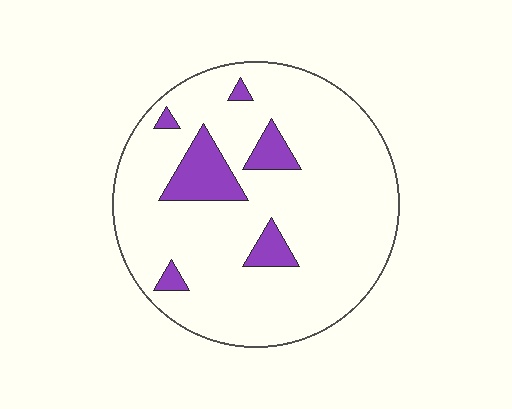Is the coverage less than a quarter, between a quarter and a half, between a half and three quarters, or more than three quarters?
Less than a quarter.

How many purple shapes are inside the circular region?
6.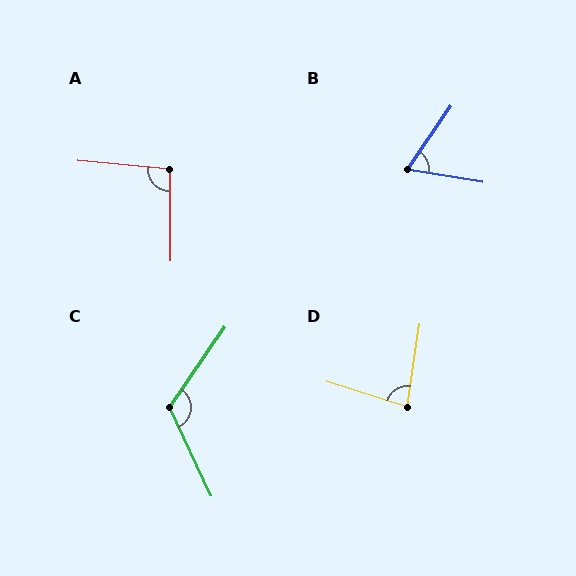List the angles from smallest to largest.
B (65°), D (81°), A (96°), C (120°).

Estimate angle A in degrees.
Approximately 96 degrees.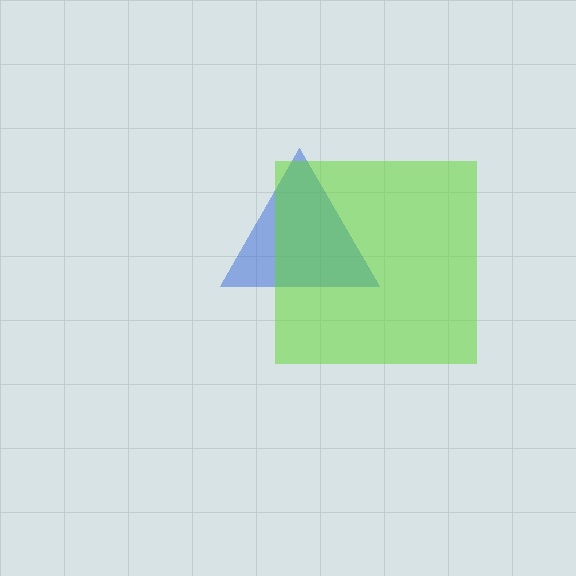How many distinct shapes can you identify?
There are 2 distinct shapes: a blue triangle, a lime square.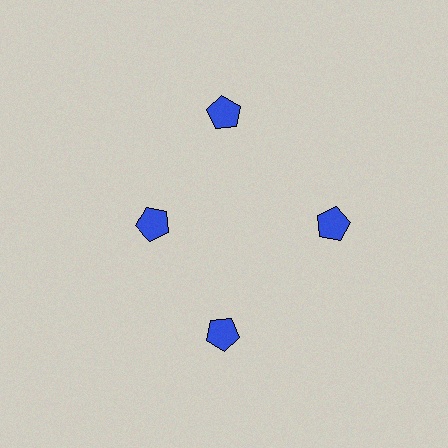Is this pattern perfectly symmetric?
No. The 4 blue pentagons are arranged in a ring, but one element near the 9 o'clock position is pulled inward toward the center, breaking the 4-fold rotational symmetry.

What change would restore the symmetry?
The symmetry would be restored by moving it outward, back onto the ring so that all 4 pentagons sit at equal angles and equal distance from the center.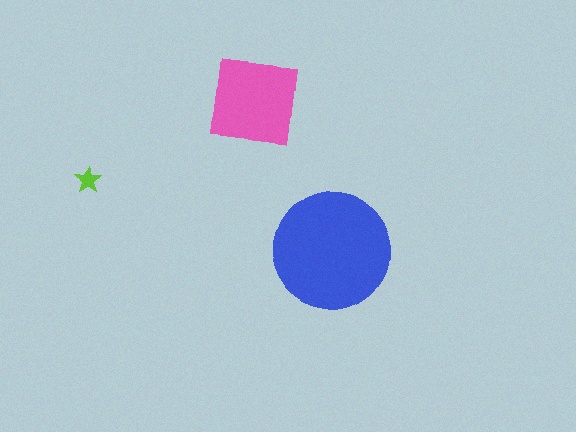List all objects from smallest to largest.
The lime star, the pink square, the blue circle.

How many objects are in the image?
There are 3 objects in the image.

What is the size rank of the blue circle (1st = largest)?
1st.